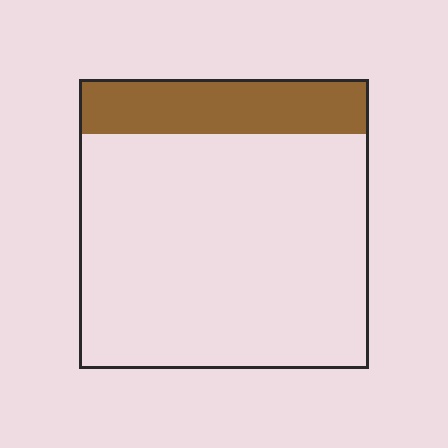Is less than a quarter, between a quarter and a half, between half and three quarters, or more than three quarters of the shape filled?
Less than a quarter.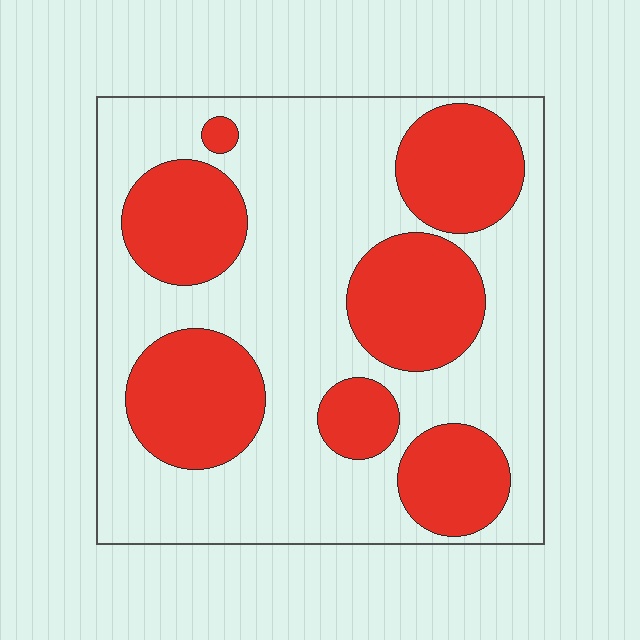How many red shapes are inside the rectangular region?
7.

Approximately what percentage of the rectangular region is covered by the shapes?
Approximately 35%.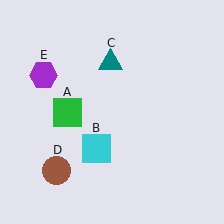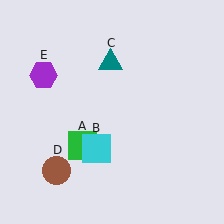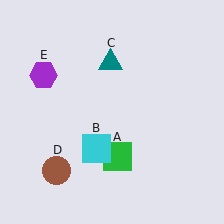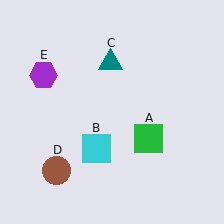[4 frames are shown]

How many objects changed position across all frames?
1 object changed position: green square (object A).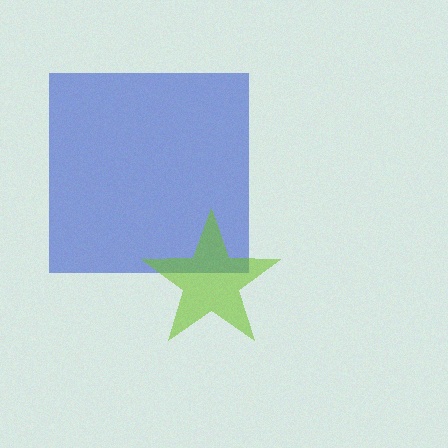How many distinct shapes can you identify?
There are 2 distinct shapes: a blue square, a lime star.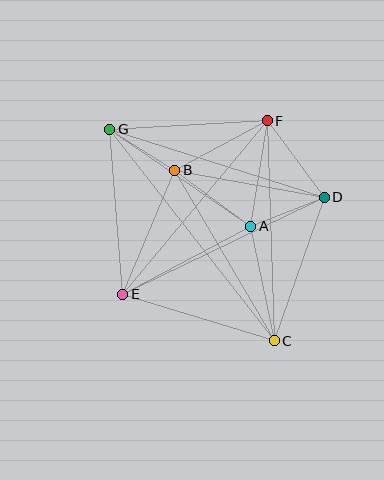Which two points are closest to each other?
Points B and G are closest to each other.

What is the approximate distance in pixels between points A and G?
The distance between A and G is approximately 171 pixels.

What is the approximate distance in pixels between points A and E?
The distance between A and E is approximately 145 pixels.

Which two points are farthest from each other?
Points C and G are farthest from each other.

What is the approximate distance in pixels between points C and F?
The distance between C and F is approximately 220 pixels.